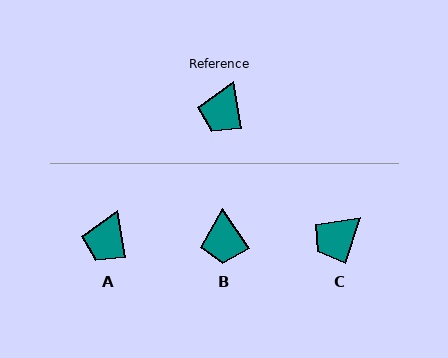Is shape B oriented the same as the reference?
No, it is off by about 25 degrees.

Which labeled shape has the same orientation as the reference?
A.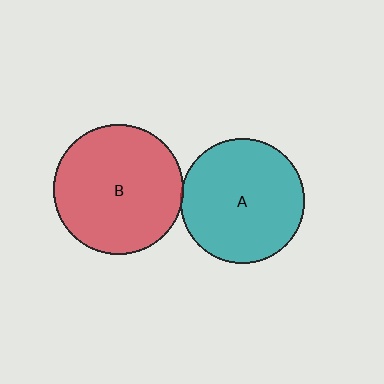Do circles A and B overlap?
Yes.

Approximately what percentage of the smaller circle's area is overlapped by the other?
Approximately 5%.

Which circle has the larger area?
Circle B (red).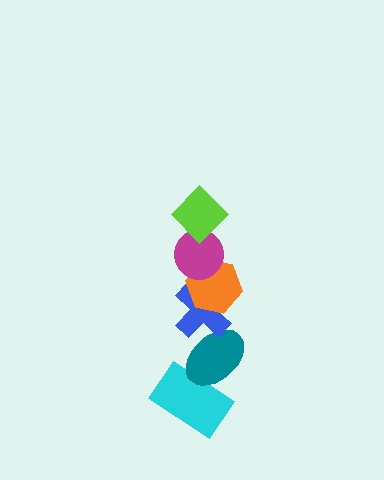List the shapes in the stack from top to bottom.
From top to bottom: the lime diamond, the magenta circle, the orange hexagon, the blue cross, the teal ellipse, the cyan rectangle.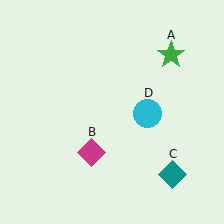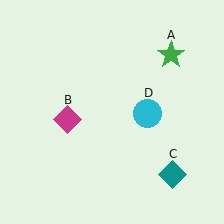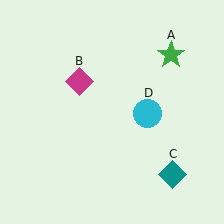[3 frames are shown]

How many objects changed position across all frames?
1 object changed position: magenta diamond (object B).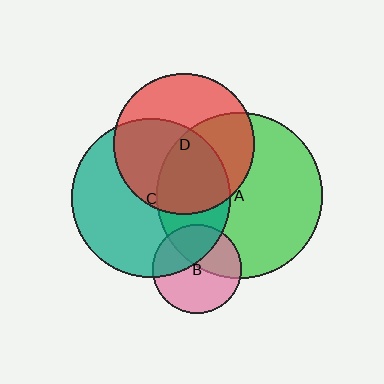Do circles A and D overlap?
Yes.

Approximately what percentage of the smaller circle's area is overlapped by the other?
Approximately 45%.